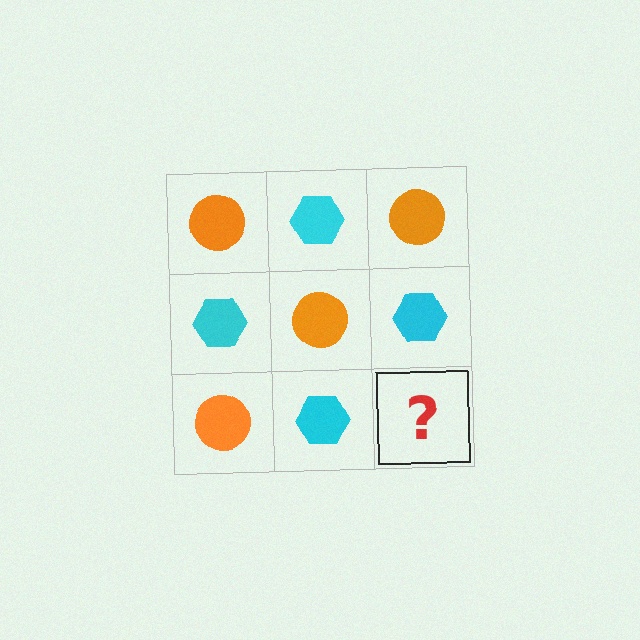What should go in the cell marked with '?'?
The missing cell should contain an orange circle.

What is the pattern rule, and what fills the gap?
The rule is that it alternates orange circle and cyan hexagon in a checkerboard pattern. The gap should be filled with an orange circle.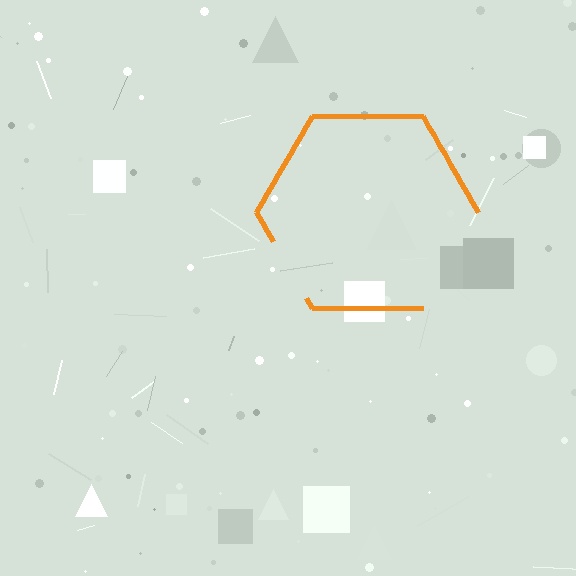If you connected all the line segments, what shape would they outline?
They would outline a hexagon.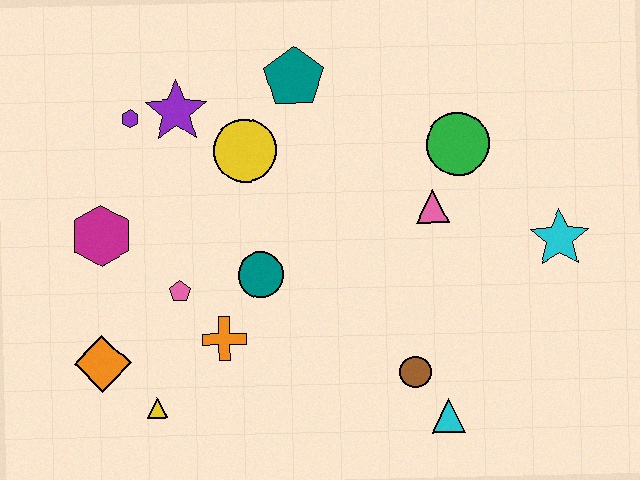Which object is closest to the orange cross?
The pink pentagon is closest to the orange cross.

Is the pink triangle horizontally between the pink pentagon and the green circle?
Yes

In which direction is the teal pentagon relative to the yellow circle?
The teal pentagon is above the yellow circle.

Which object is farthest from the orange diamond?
The cyan star is farthest from the orange diamond.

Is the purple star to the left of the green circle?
Yes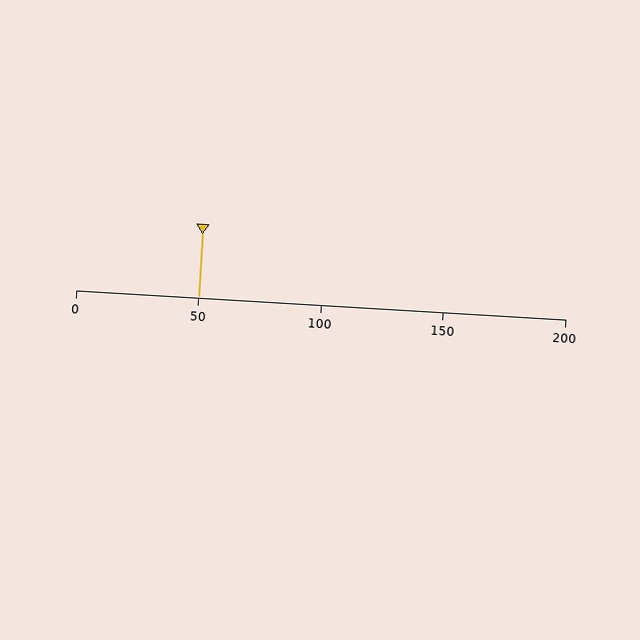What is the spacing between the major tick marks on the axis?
The major ticks are spaced 50 apart.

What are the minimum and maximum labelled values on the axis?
The axis runs from 0 to 200.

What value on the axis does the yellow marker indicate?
The marker indicates approximately 50.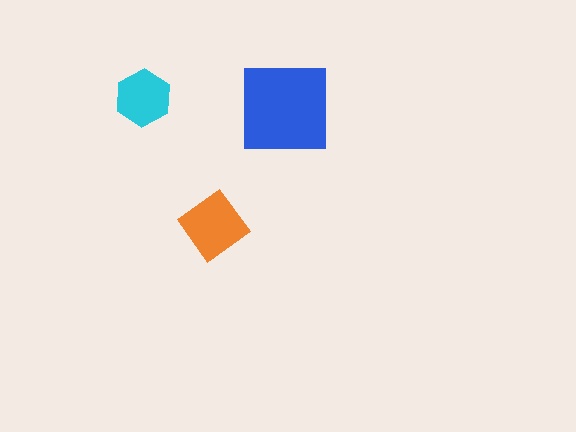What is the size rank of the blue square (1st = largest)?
1st.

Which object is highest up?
The cyan hexagon is topmost.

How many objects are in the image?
There are 3 objects in the image.